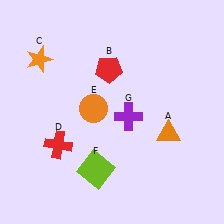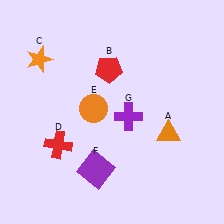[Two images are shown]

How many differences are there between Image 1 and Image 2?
There is 1 difference between the two images.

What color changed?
The square (F) changed from lime in Image 1 to purple in Image 2.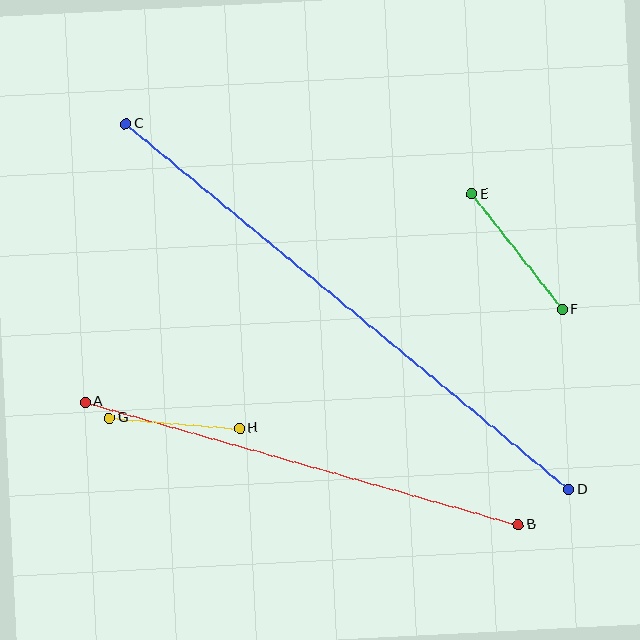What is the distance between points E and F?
The distance is approximately 147 pixels.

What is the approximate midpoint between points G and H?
The midpoint is at approximately (174, 423) pixels.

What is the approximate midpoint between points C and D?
The midpoint is at approximately (347, 307) pixels.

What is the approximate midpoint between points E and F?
The midpoint is at approximately (517, 252) pixels.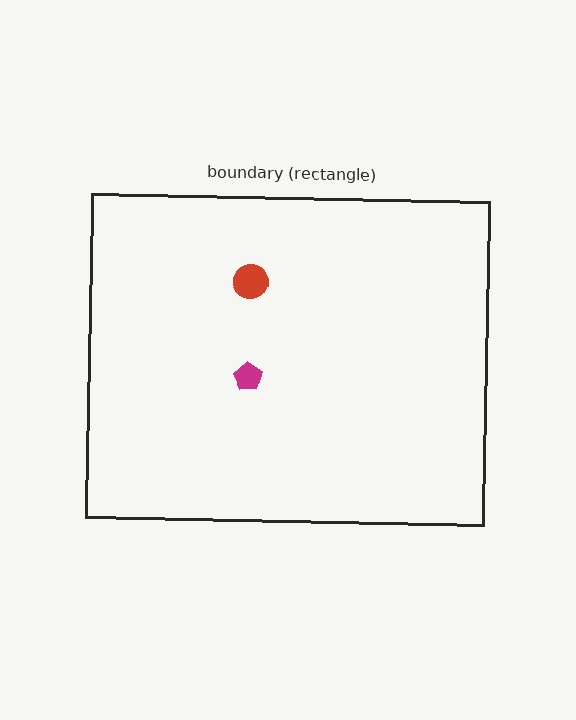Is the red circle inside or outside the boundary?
Inside.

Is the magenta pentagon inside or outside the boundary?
Inside.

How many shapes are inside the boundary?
2 inside, 0 outside.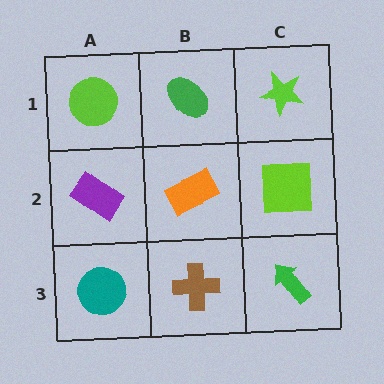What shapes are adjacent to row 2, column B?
A green ellipse (row 1, column B), a brown cross (row 3, column B), a purple rectangle (row 2, column A), a lime square (row 2, column C).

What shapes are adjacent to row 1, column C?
A lime square (row 2, column C), a green ellipse (row 1, column B).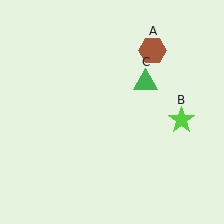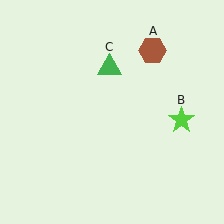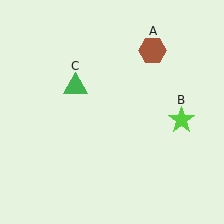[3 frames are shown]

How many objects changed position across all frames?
1 object changed position: green triangle (object C).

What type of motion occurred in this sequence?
The green triangle (object C) rotated counterclockwise around the center of the scene.